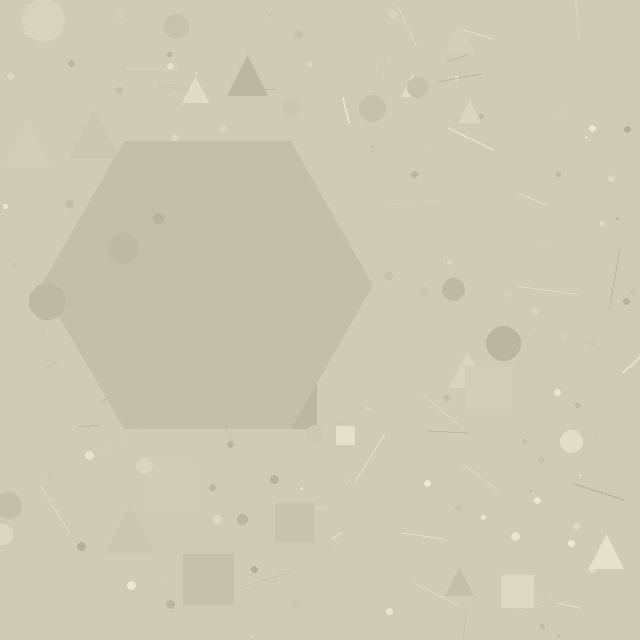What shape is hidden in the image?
A hexagon is hidden in the image.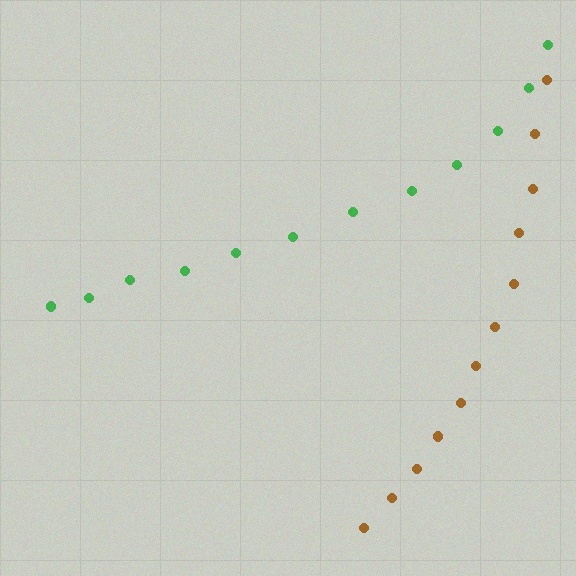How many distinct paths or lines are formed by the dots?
There are 2 distinct paths.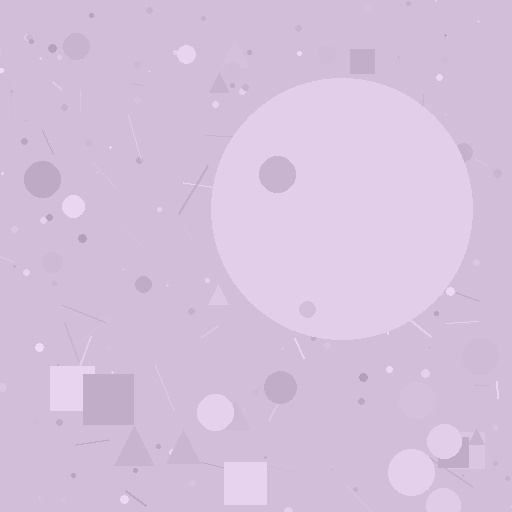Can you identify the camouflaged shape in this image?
The camouflaged shape is a circle.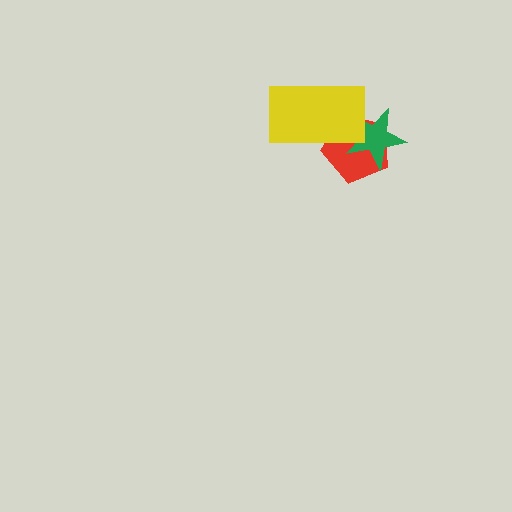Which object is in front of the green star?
The yellow rectangle is in front of the green star.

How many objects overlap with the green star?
2 objects overlap with the green star.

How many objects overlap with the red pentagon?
2 objects overlap with the red pentagon.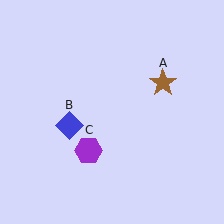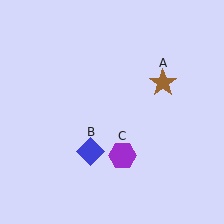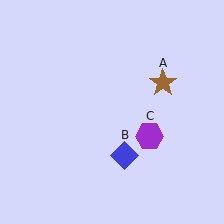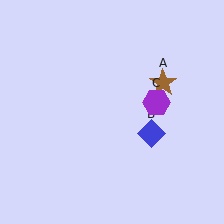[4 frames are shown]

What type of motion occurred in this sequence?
The blue diamond (object B), purple hexagon (object C) rotated counterclockwise around the center of the scene.